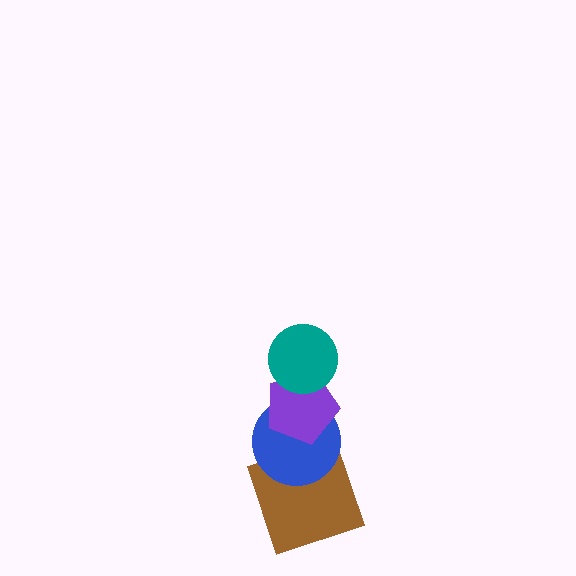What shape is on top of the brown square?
The blue circle is on top of the brown square.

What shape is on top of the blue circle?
The purple pentagon is on top of the blue circle.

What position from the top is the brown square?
The brown square is 4th from the top.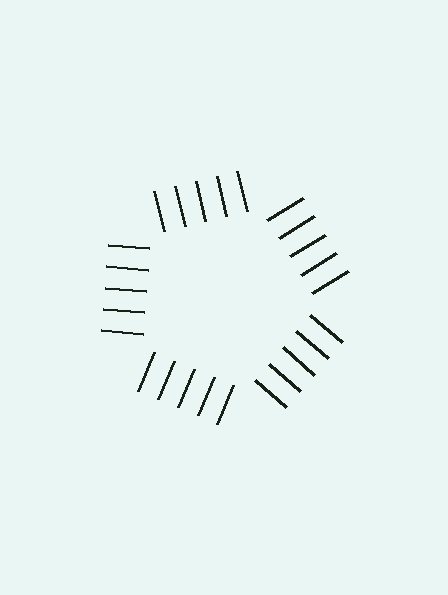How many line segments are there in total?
25 — 5 along each of the 5 edges.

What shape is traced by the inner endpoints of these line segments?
An illusory pentagon — the line segments terminate on its edges but no continuous stroke is drawn.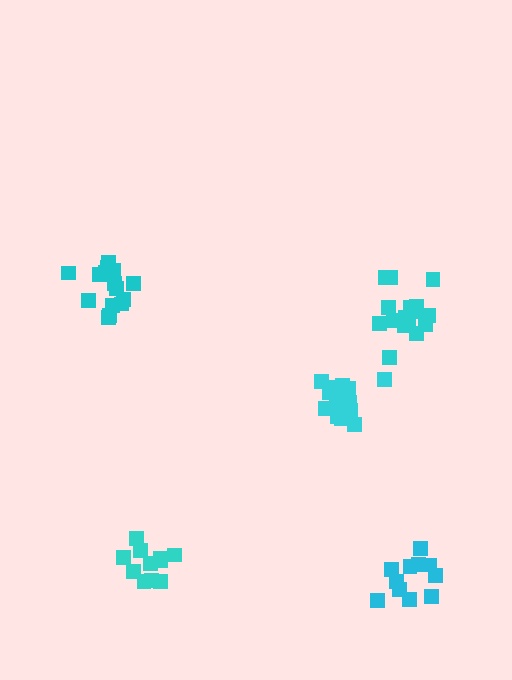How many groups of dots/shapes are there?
There are 5 groups.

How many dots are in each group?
Group 1: 11 dots, Group 2: 17 dots, Group 3: 16 dots, Group 4: 16 dots, Group 5: 11 dots (71 total).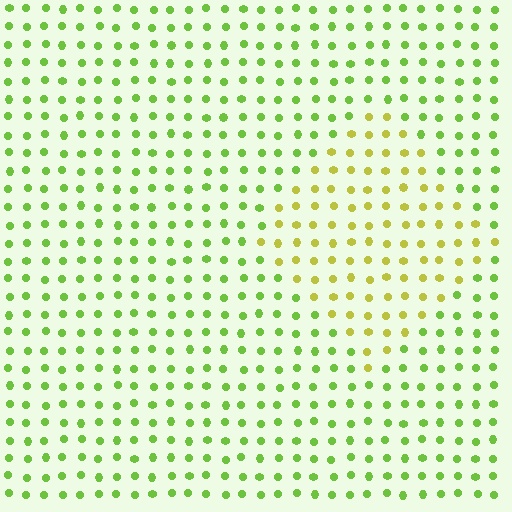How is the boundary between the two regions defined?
The boundary is defined purely by a slight shift in hue (about 36 degrees). Spacing, size, and orientation are identical on both sides.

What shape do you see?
I see a diamond.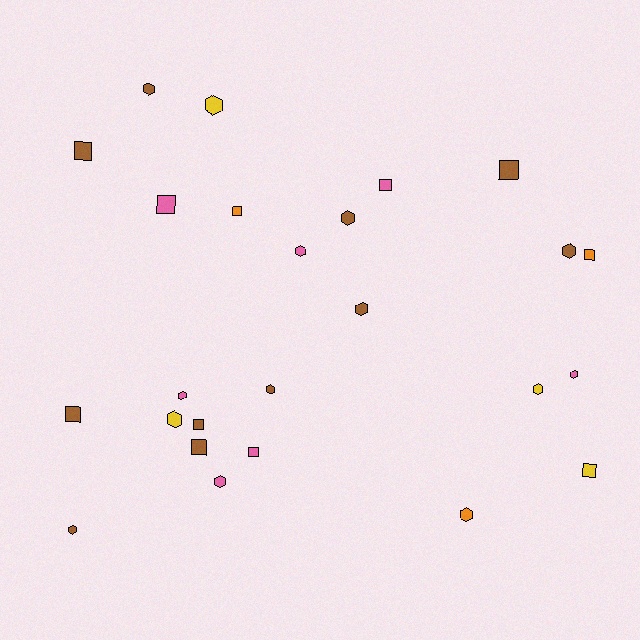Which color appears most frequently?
Brown, with 11 objects.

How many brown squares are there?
There are 5 brown squares.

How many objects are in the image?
There are 25 objects.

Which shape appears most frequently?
Hexagon, with 14 objects.